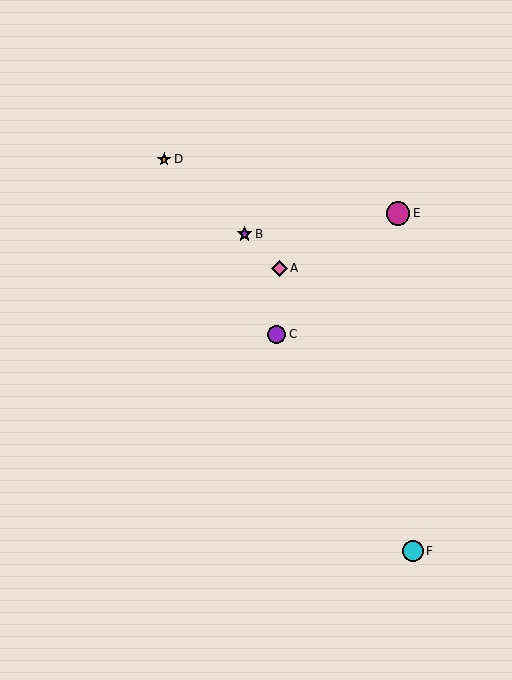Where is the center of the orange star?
The center of the orange star is at (164, 159).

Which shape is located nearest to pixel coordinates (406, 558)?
The cyan circle (labeled F) at (413, 551) is nearest to that location.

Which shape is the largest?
The magenta circle (labeled E) is the largest.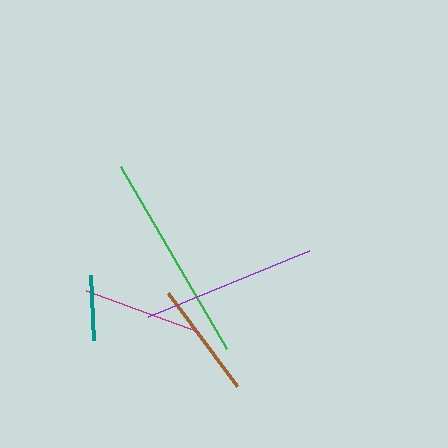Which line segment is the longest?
The green line is the longest at approximately 211 pixels.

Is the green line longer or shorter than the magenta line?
The green line is longer than the magenta line.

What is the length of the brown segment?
The brown segment is approximately 116 pixels long.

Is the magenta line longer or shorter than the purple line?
The purple line is longer than the magenta line.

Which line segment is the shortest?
The teal line is the shortest at approximately 65 pixels.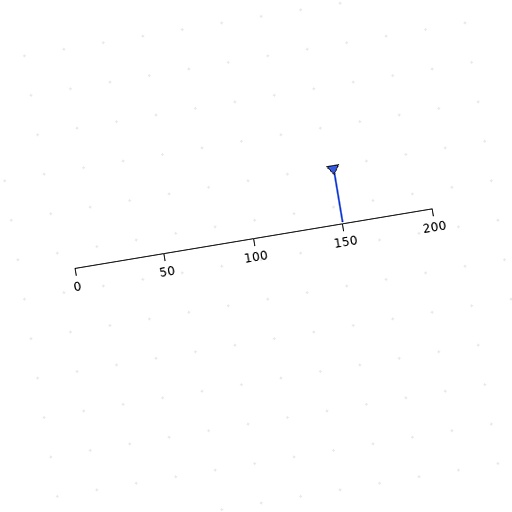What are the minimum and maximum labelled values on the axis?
The axis runs from 0 to 200.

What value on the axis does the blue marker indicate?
The marker indicates approximately 150.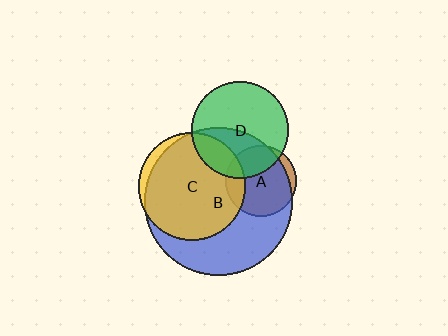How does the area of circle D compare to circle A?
Approximately 1.9 times.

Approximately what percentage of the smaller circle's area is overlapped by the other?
Approximately 90%.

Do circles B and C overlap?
Yes.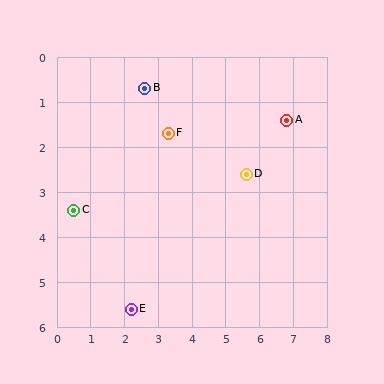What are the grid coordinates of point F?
Point F is at approximately (3.3, 1.7).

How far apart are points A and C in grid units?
Points A and C are about 6.6 grid units apart.